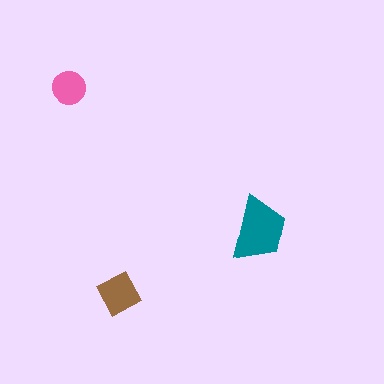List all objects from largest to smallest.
The teal trapezoid, the brown square, the pink circle.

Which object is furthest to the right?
The teal trapezoid is rightmost.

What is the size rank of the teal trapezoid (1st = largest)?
1st.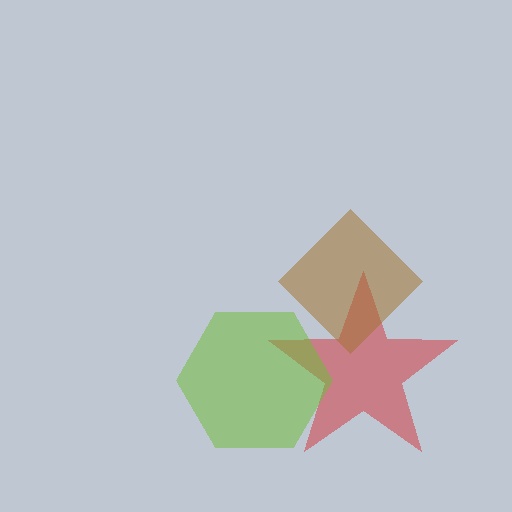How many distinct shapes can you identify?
There are 3 distinct shapes: a red star, a brown diamond, a lime hexagon.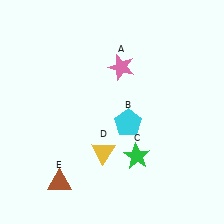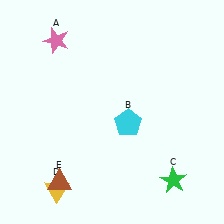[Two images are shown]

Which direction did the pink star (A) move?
The pink star (A) moved left.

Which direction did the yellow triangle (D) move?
The yellow triangle (D) moved left.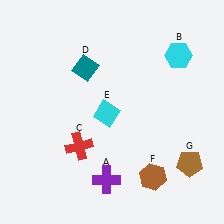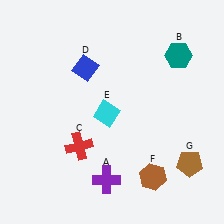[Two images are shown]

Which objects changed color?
B changed from cyan to teal. D changed from teal to blue.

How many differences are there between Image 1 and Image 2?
There are 2 differences between the two images.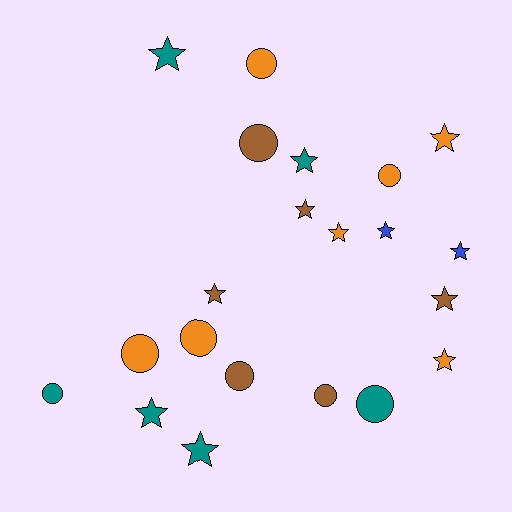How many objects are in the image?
There are 21 objects.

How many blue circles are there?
There are no blue circles.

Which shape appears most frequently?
Star, with 12 objects.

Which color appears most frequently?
Orange, with 7 objects.